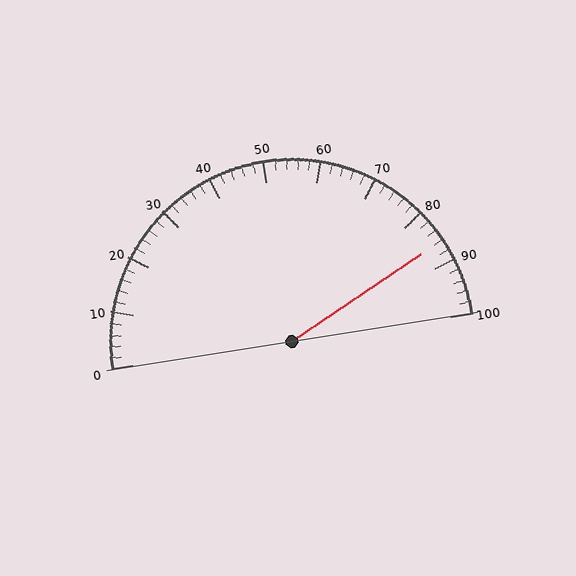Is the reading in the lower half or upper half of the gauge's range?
The reading is in the upper half of the range (0 to 100).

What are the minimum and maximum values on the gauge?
The gauge ranges from 0 to 100.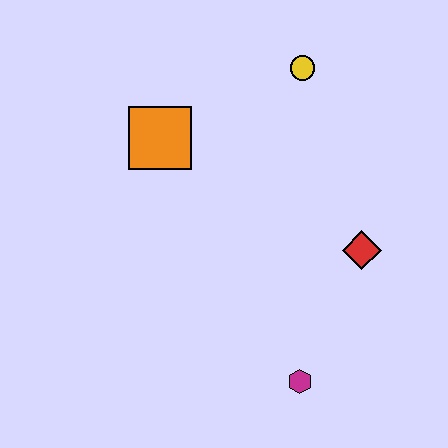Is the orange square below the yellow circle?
Yes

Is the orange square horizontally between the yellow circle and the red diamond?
No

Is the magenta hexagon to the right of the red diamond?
No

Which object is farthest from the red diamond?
The orange square is farthest from the red diamond.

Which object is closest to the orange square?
The yellow circle is closest to the orange square.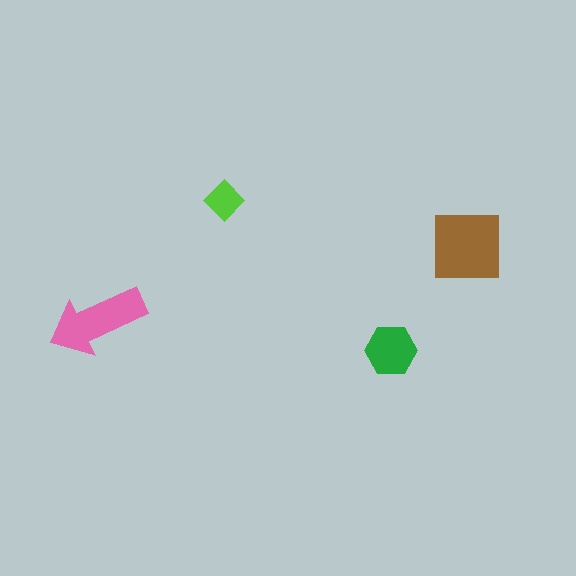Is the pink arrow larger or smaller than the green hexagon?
Larger.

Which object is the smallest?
The lime diamond.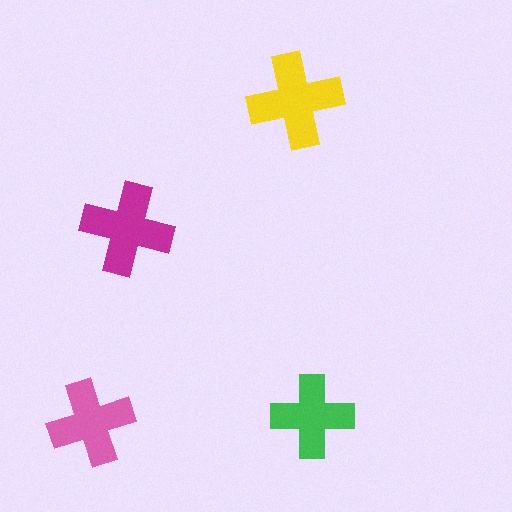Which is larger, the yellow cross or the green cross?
The yellow one.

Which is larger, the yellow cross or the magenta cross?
The yellow one.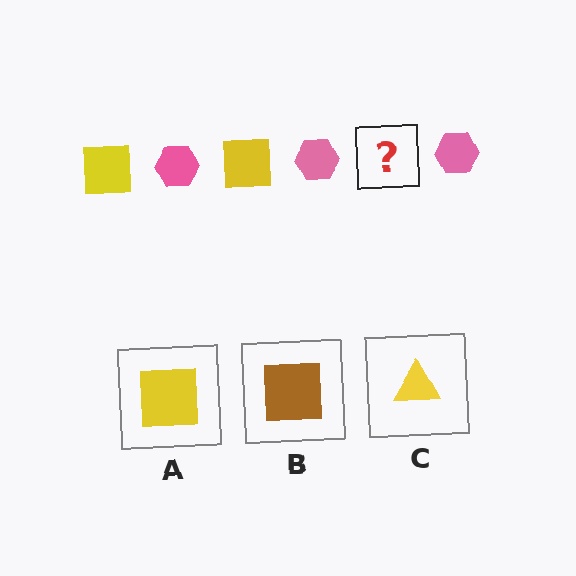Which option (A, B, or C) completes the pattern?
A.